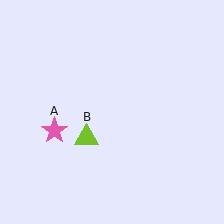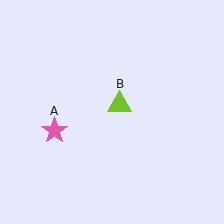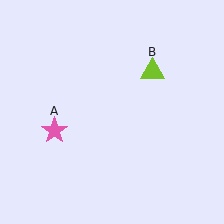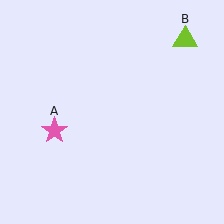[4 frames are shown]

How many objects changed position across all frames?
1 object changed position: lime triangle (object B).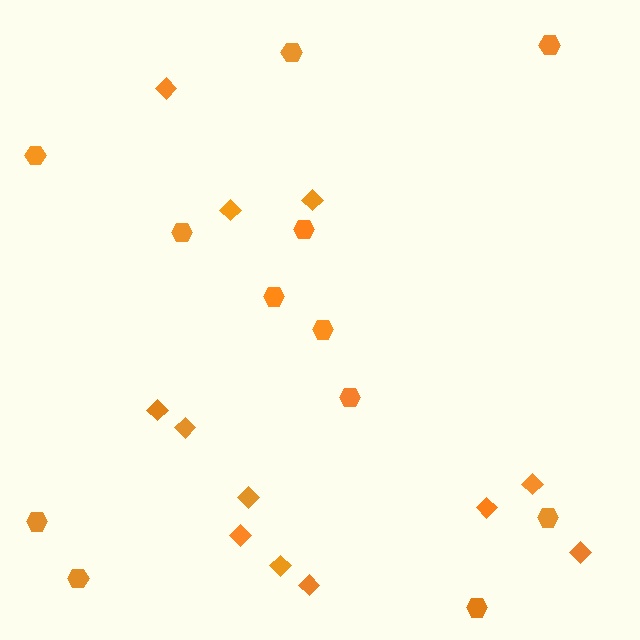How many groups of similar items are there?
There are 2 groups: one group of hexagons (12) and one group of diamonds (12).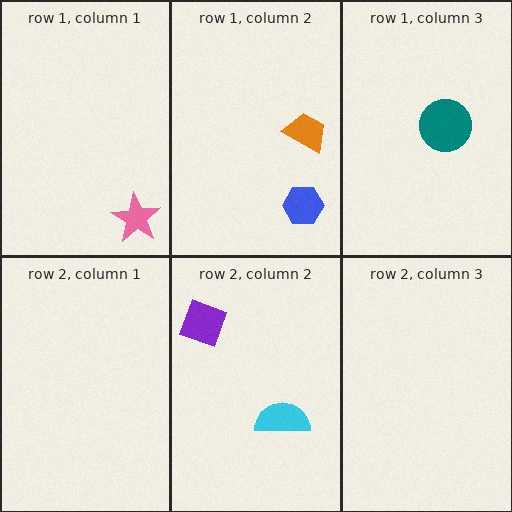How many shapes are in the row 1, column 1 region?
1.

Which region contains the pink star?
The row 1, column 1 region.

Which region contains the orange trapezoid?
The row 1, column 2 region.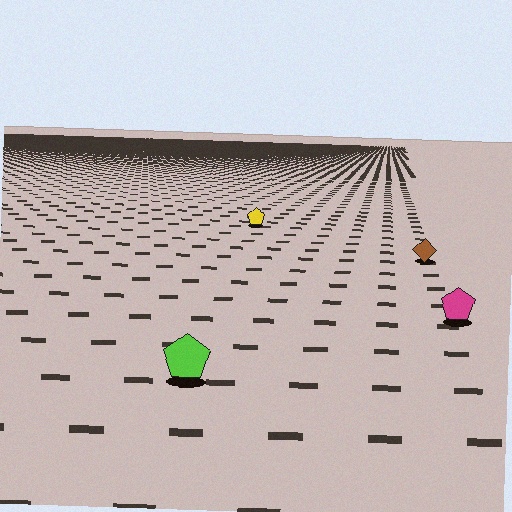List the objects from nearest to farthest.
From nearest to farthest: the lime pentagon, the magenta pentagon, the brown diamond, the yellow pentagon.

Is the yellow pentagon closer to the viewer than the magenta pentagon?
No. The magenta pentagon is closer — you can tell from the texture gradient: the ground texture is coarser near it.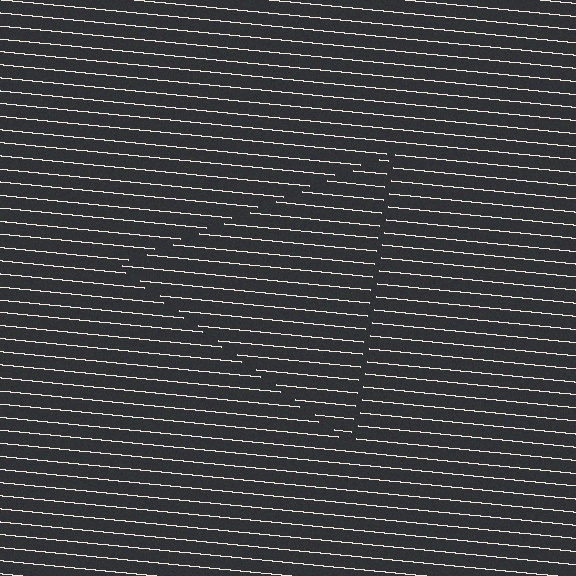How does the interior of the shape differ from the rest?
The interior of the shape contains the same grating, shifted by half a period — the contour is defined by the phase discontinuity where line-ends from the inner and outer gratings abut.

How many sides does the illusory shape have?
3 sides — the line-ends trace a triangle.